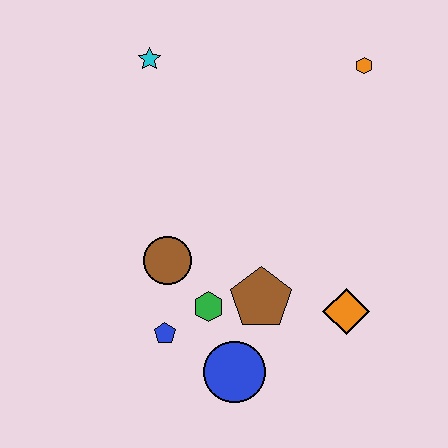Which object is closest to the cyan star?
The brown circle is closest to the cyan star.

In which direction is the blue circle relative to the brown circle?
The blue circle is below the brown circle.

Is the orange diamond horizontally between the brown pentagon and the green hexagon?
No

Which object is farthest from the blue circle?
The orange hexagon is farthest from the blue circle.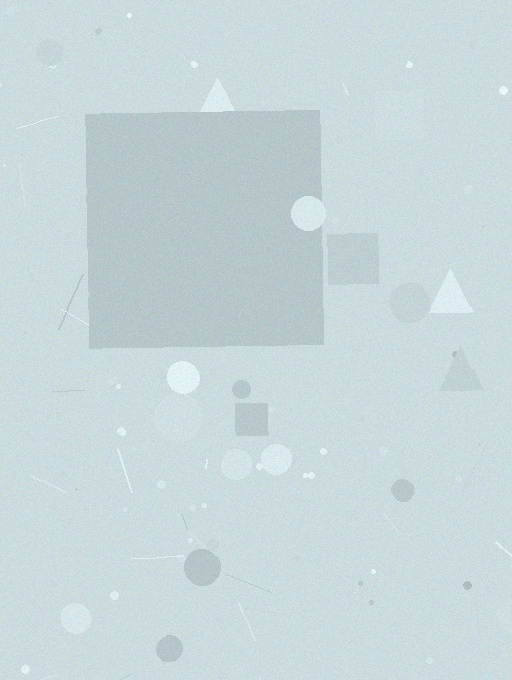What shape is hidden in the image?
A square is hidden in the image.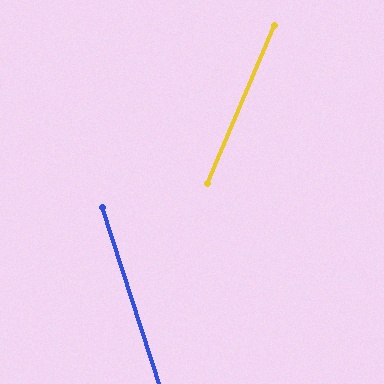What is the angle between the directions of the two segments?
Approximately 41 degrees.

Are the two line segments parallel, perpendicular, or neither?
Neither parallel nor perpendicular — they differ by about 41°.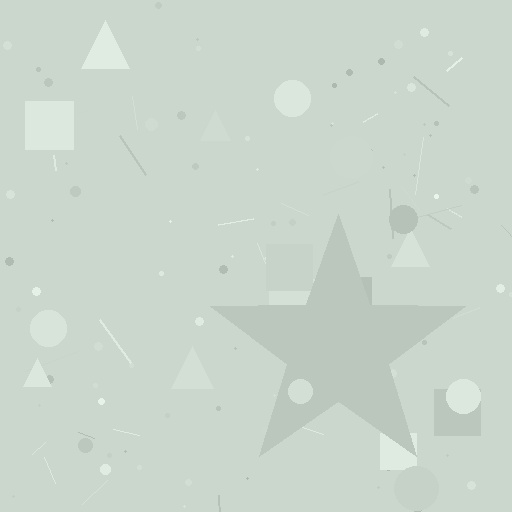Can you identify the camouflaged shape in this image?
The camouflaged shape is a star.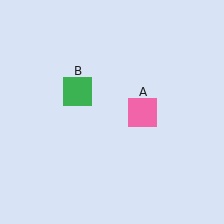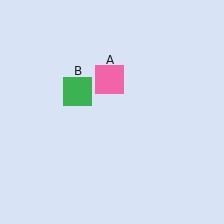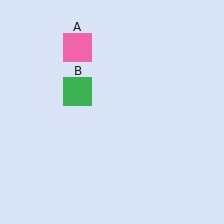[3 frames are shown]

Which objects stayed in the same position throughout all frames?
Green square (object B) remained stationary.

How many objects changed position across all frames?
1 object changed position: pink square (object A).